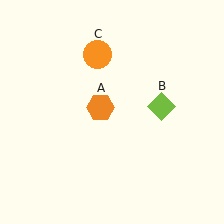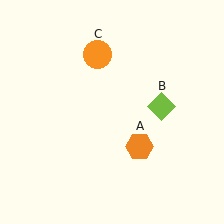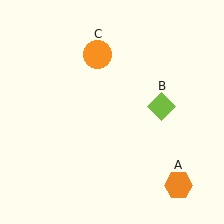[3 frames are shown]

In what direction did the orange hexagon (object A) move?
The orange hexagon (object A) moved down and to the right.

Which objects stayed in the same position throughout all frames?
Lime diamond (object B) and orange circle (object C) remained stationary.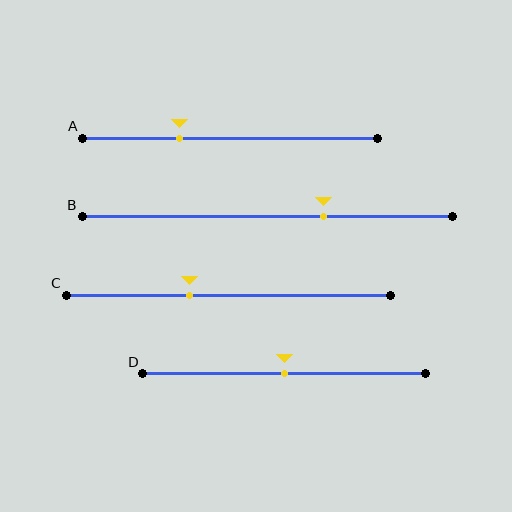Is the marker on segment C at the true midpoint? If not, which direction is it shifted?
No, the marker on segment C is shifted to the left by about 12% of the segment length.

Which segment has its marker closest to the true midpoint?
Segment D has its marker closest to the true midpoint.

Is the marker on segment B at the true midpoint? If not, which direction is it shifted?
No, the marker on segment B is shifted to the right by about 15% of the segment length.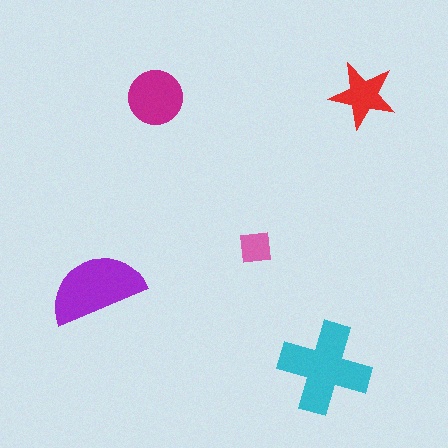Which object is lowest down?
The cyan cross is bottommost.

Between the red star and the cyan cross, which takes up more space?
The cyan cross.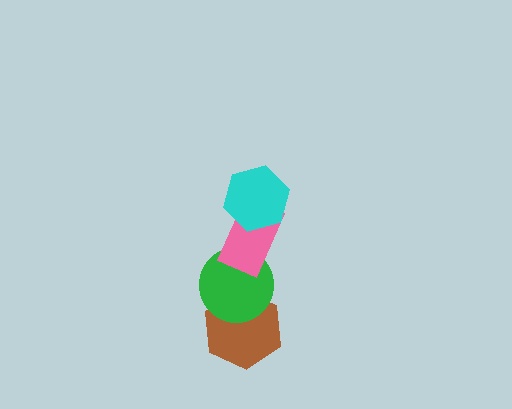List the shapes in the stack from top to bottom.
From top to bottom: the cyan hexagon, the pink rectangle, the green circle, the brown hexagon.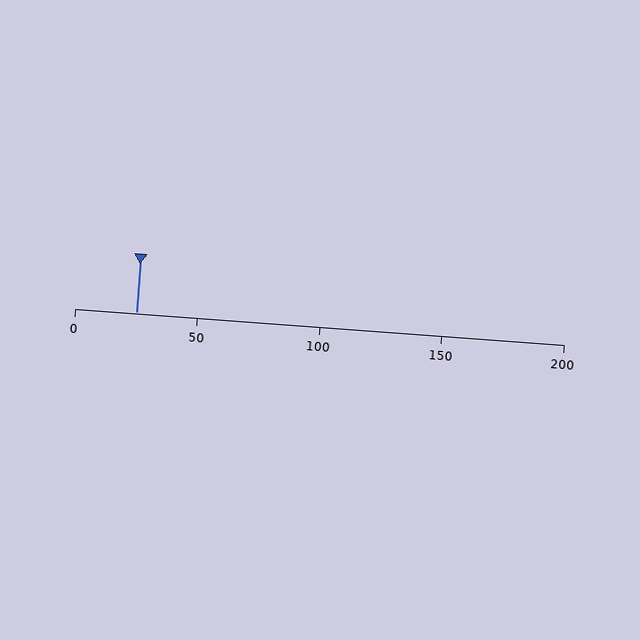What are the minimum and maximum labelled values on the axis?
The axis runs from 0 to 200.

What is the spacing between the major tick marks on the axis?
The major ticks are spaced 50 apart.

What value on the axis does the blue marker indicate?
The marker indicates approximately 25.